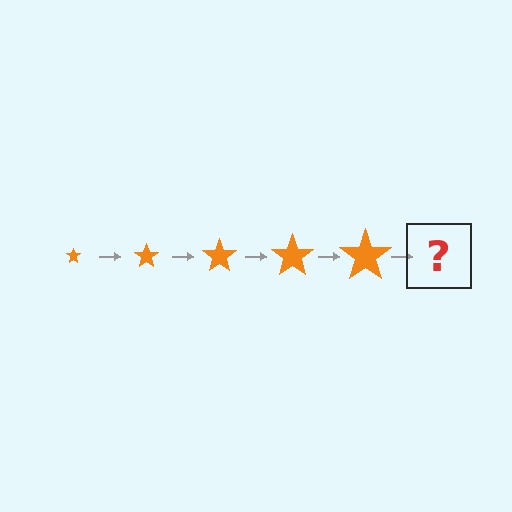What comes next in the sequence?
The next element should be an orange star, larger than the previous one.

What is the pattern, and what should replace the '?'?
The pattern is that the star gets progressively larger each step. The '?' should be an orange star, larger than the previous one.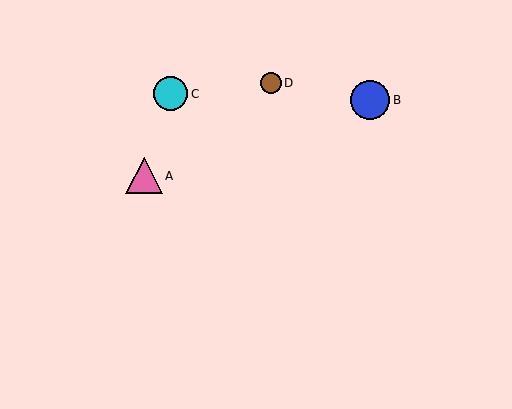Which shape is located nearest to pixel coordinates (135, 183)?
The pink triangle (labeled A) at (144, 176) is nearest to that location.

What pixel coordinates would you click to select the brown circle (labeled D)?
Click at (271, 83) to select the brown circle D.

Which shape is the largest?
The blue circle (labeled B) is the largest.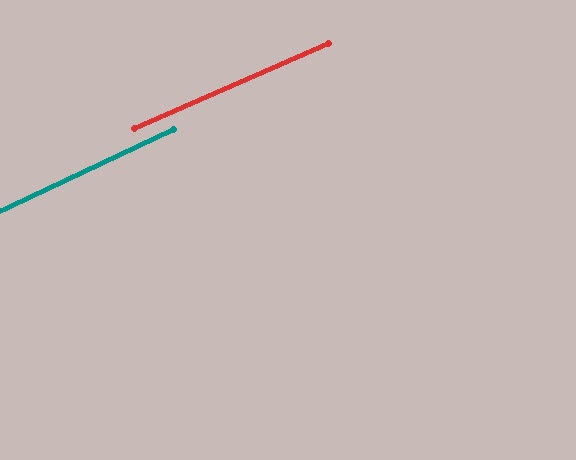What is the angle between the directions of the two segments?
Approximately 1 degree.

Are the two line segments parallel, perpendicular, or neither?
Parallel — their directions differ by only 1.3°.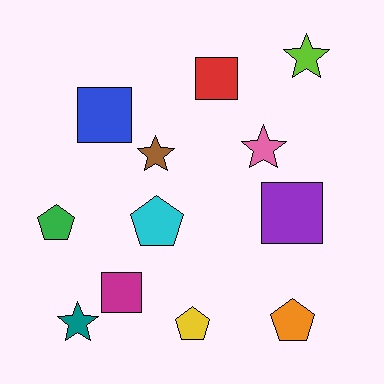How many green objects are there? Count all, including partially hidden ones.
There is 1 green object.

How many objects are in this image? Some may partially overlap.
There are 12 objects.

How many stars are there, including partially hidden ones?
There are 4 stars.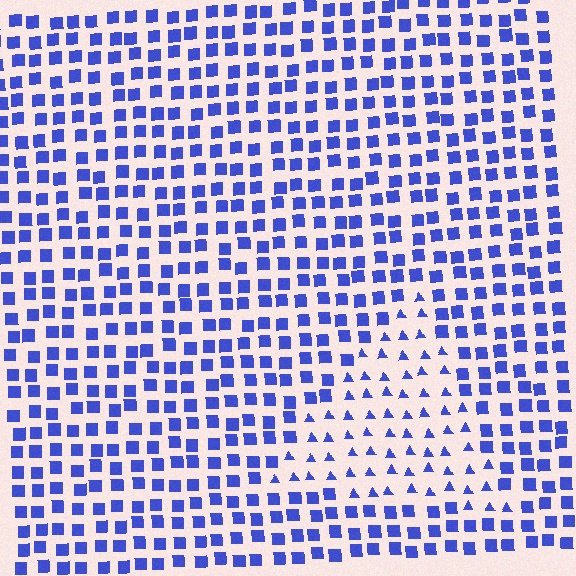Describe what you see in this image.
The image is filled with small blue elements arranged in a uniform grid. A triangle-shaped region contains triangles, while the surrounding area contains squares. The boundary is defined purely by the change in element shape.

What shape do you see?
I see a triangle.